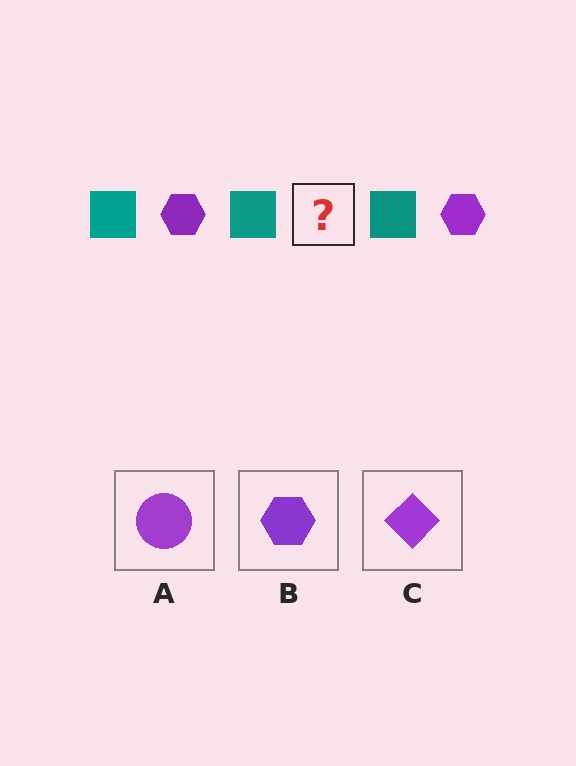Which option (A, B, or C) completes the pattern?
B.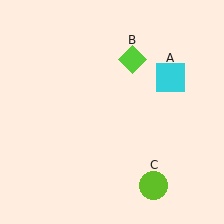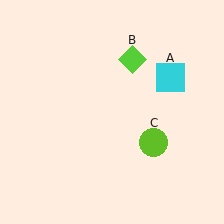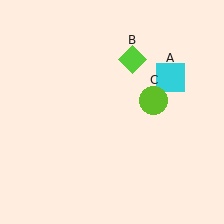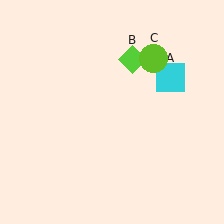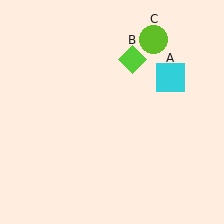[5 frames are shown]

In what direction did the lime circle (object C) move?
The lime circle (object C) moved up.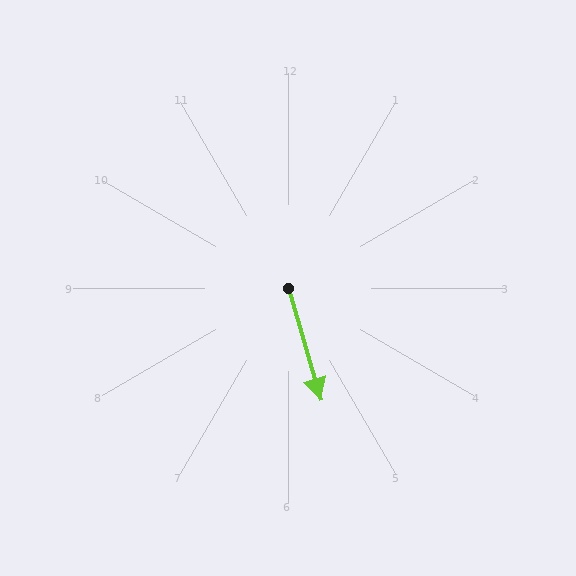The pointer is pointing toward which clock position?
Roughly 5 o'clock.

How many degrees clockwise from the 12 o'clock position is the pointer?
Approximately 164 degrees.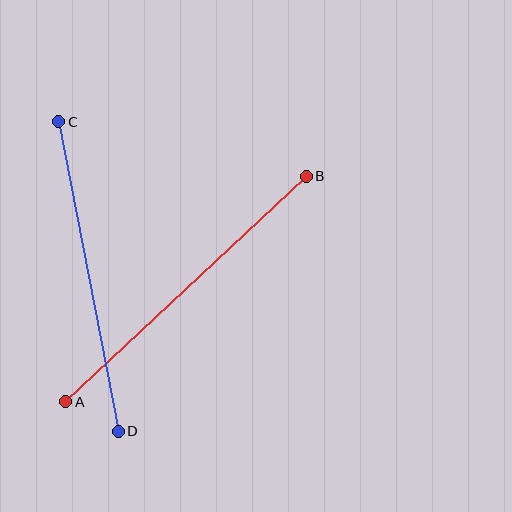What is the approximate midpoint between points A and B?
The midpoint is at approximately (186, 289) pixels.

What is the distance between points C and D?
The distance is approximately 315 pixels.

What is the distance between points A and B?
The distance is approximately 330 pixels.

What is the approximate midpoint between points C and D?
The midpoint is at approximately (88, 276) pixels.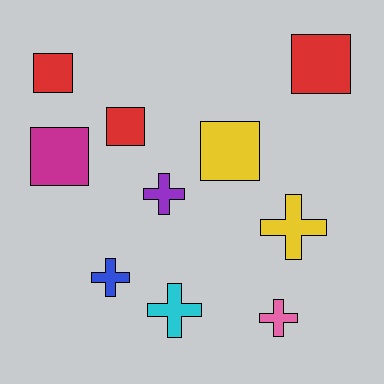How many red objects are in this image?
There are 3 red objects.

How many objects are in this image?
There are 10 objects.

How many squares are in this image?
There are 5 squares.